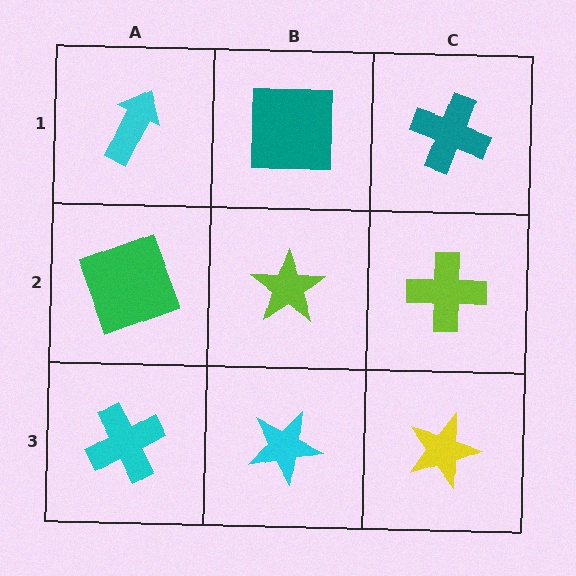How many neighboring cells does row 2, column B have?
4.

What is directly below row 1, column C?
A lime cross.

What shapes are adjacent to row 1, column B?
A lime star (row 2, column B), a cyan arrow (row 1, column A), a teal cross (row 1, column C).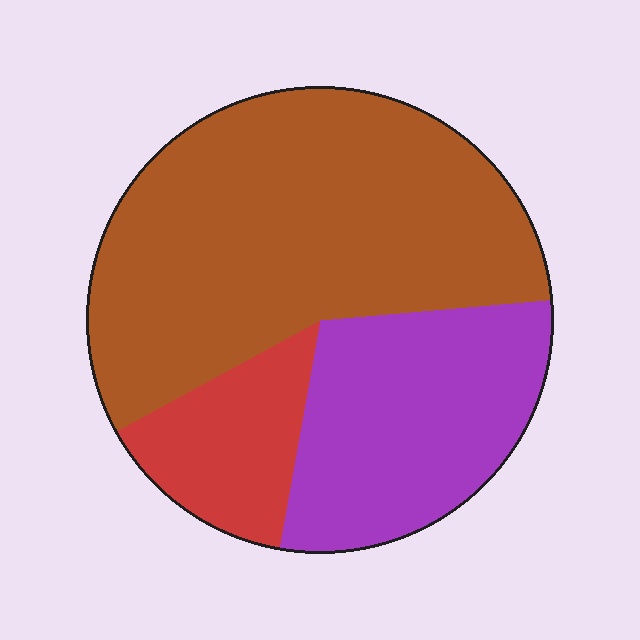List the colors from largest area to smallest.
From largest to smallest: brown, purple, red.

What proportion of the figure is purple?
Purple takes up between a quarter and a half of the figure.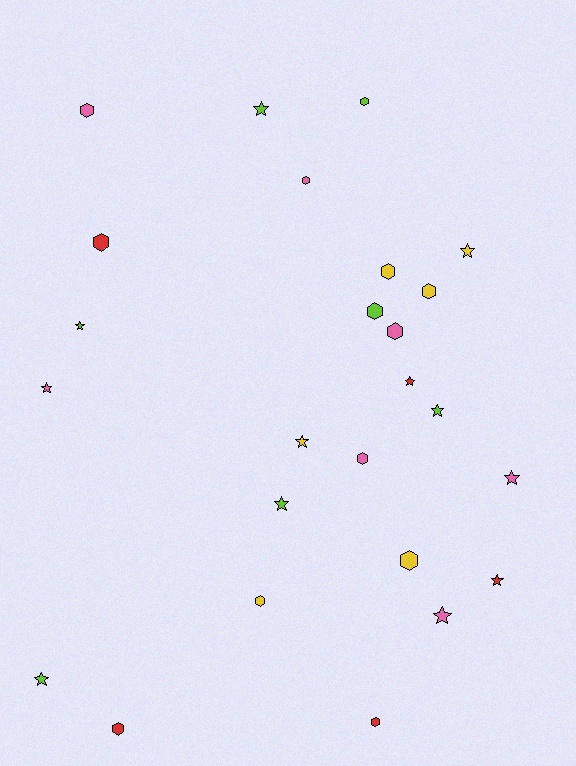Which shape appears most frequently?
Hexagon, with 13 objects.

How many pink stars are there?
There are 3 pink stars.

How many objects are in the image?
There are 25 objects.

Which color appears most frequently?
Lime, with 7 objects.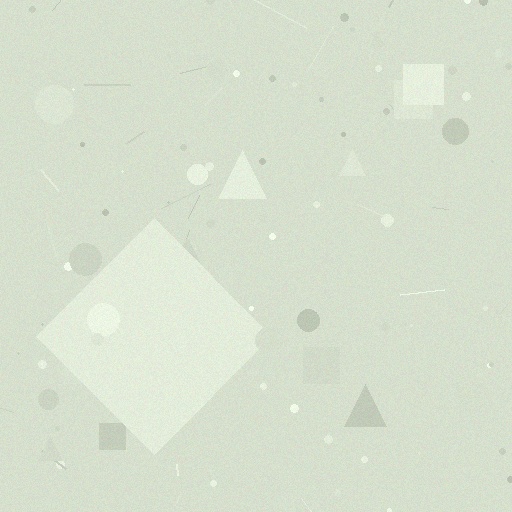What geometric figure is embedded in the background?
A diamond is embedded in the background.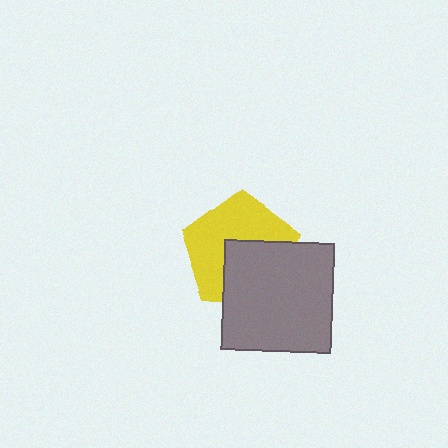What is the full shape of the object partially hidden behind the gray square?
The partially hidden object is a yellow pentagon.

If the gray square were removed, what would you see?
You would see the complete yellow pentagon.